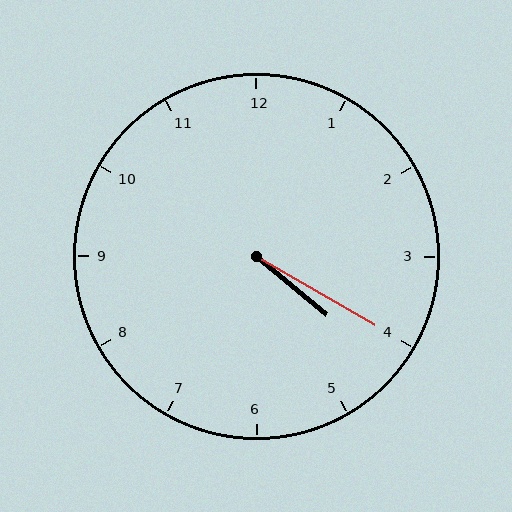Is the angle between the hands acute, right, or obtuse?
It is acute.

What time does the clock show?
4:20.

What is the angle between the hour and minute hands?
Approximately 10 degrees.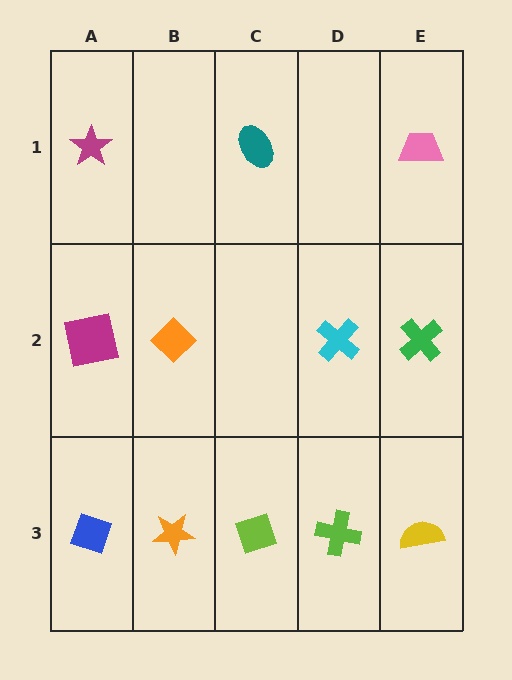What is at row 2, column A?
A magenta square.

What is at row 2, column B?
An orange diamond.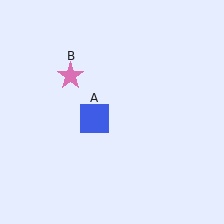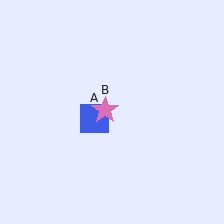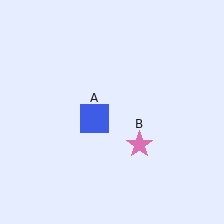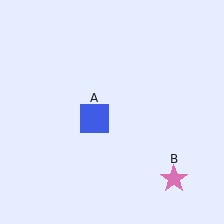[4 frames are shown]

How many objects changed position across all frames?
1 object changed position: pink star (object B).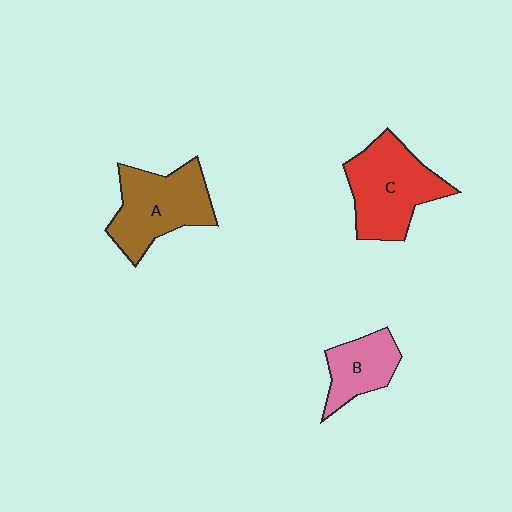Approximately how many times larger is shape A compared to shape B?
Approximately 1.6 times.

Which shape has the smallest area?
Shape B (pink).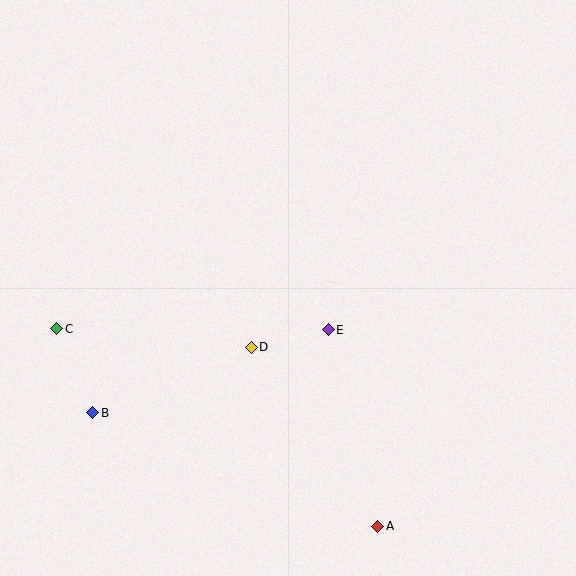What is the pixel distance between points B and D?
The distance between B and D is 171 pixels.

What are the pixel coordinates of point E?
Point E is at (328, 330).